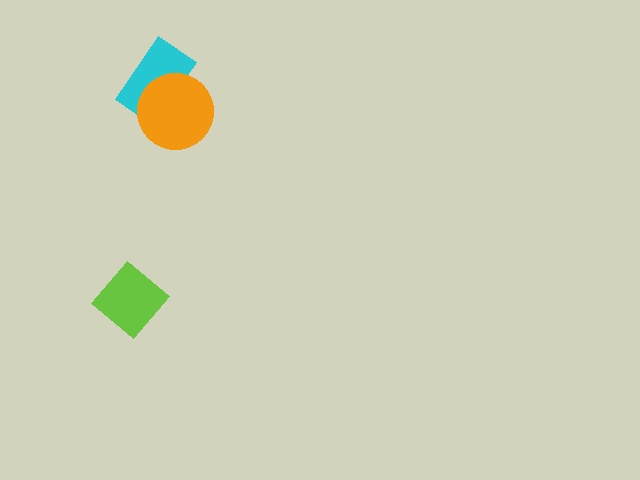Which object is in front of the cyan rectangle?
The orange circle is in front of the cyan rectangle.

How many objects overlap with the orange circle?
1 object overlaps with the orange circle.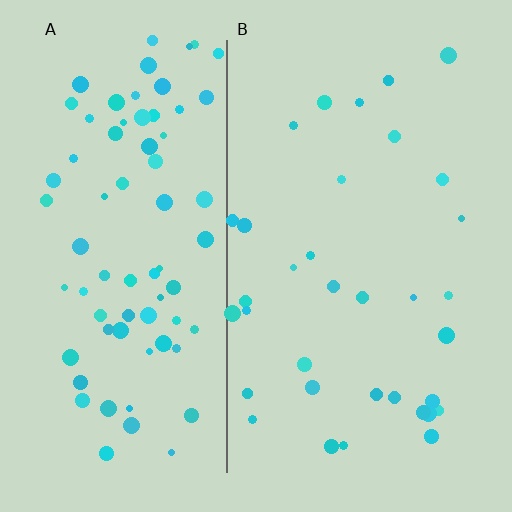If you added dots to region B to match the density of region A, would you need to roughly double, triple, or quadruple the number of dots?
Approximately double.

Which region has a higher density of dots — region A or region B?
A (the left).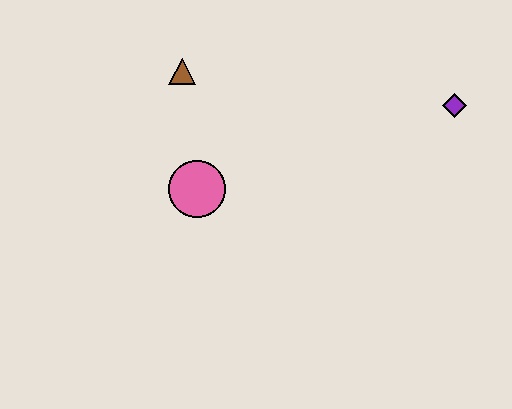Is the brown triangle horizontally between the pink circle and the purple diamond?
No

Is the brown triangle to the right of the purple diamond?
No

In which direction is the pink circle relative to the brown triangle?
The pink circle is below the brown triangle.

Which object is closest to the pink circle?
The brown triangle is closest to the pink circle.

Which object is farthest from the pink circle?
The purple diamond is farthest from the pink circle.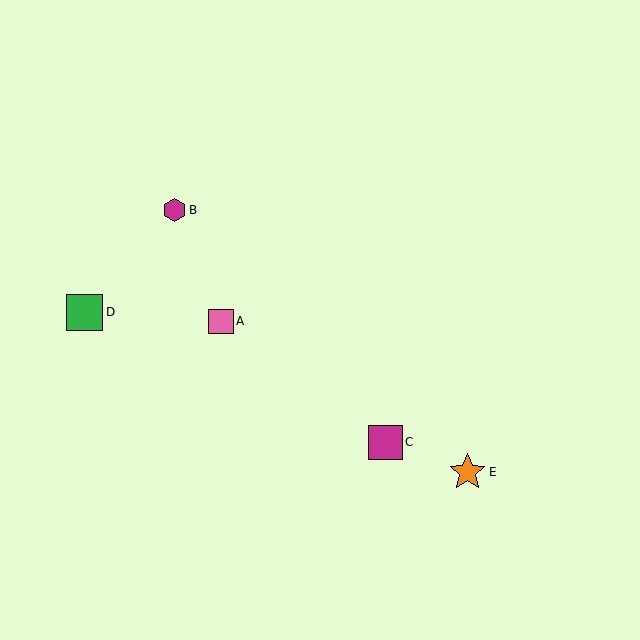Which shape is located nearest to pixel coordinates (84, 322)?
The green square (labeled D) at (85, 312) is nearest to that location.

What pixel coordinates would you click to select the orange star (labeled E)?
Click at (468, 472) to select the orange star E.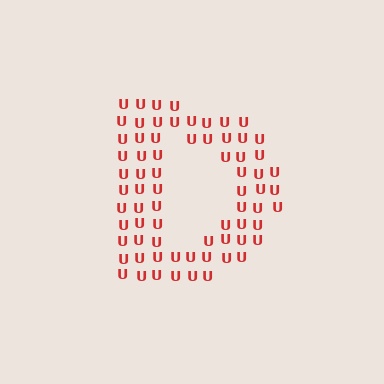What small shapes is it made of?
It is made of small letter U's.